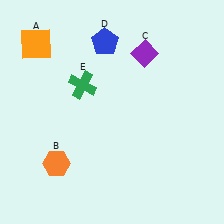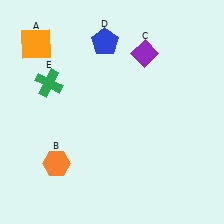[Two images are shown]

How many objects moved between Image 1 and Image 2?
1 object moved between the two images.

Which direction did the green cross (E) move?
The green cross (E) moved left.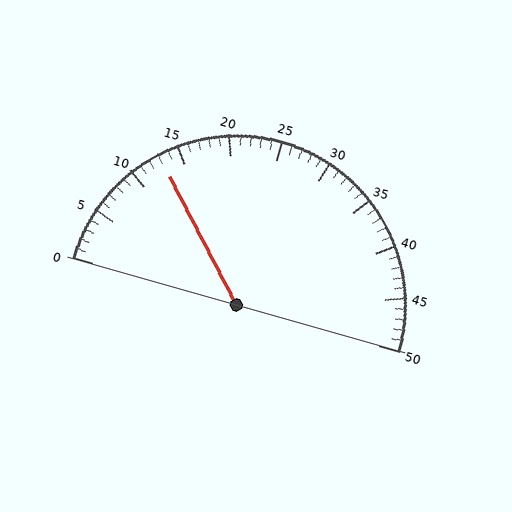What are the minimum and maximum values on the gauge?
The gauge ranges from 0 to 50.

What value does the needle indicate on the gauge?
The needle indicates approximately 13.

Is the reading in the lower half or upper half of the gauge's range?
The reading is in the lower half of the range (0 to 50).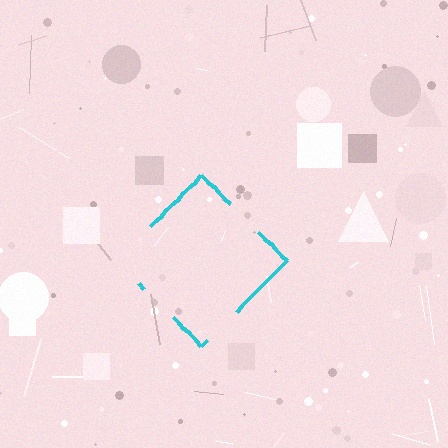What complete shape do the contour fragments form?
The contour fragments form a diamond.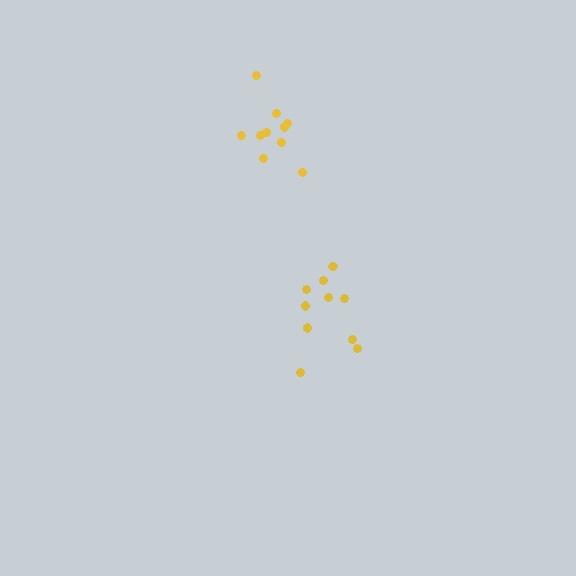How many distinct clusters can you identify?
There are 2 distinct clusters.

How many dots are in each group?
Group 1: 10 dots, Group 2: 10 dots (20 total).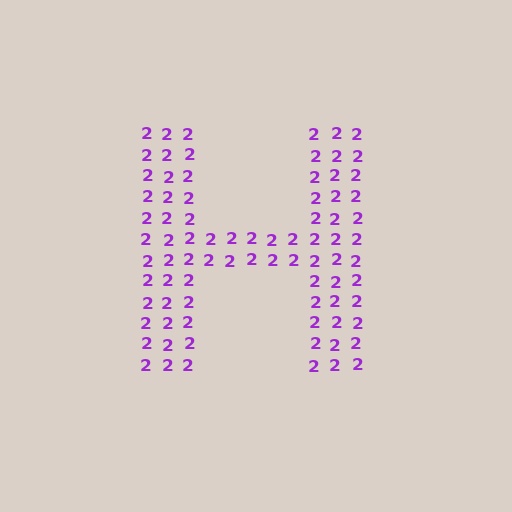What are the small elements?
The small elements are digit 2's.